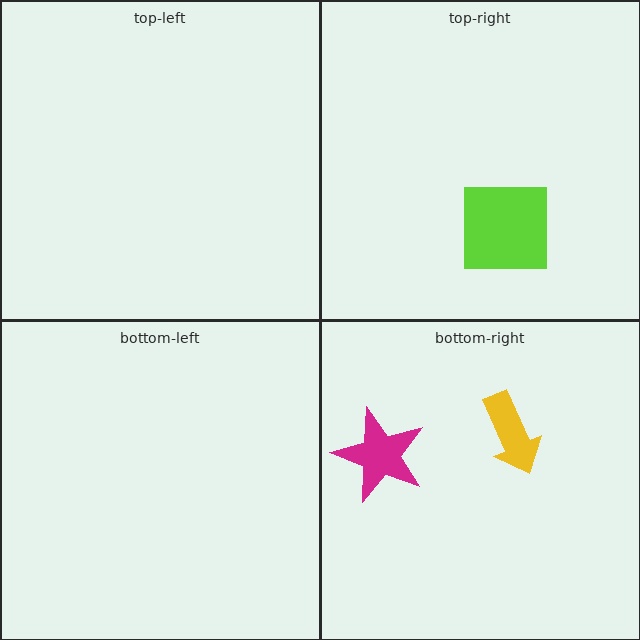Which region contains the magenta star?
The bottom-right region.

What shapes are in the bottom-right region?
The yellow arrow, the magenta star.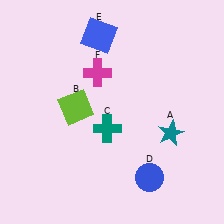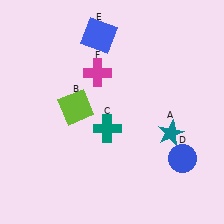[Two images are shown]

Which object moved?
The blue circle (D) moved right.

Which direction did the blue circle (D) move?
The blue circle (D) moved right.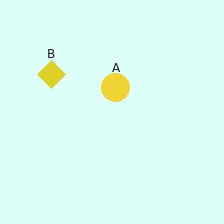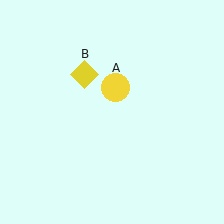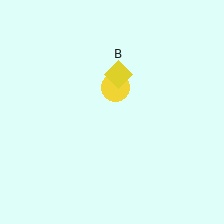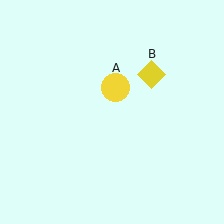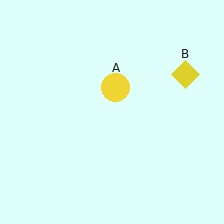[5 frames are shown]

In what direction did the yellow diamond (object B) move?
The yellow diamond (object B) moved right.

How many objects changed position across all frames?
1 object changed position: yellow diamond (object B).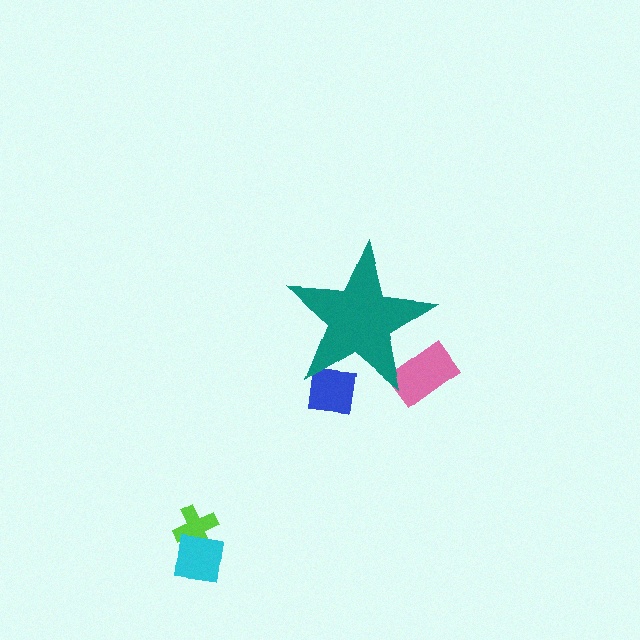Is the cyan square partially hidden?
No, the cyan square is fully visible.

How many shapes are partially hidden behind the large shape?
2 shapes are partially hidden.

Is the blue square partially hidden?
Yes, the blue square is partially hidden behind the teal star.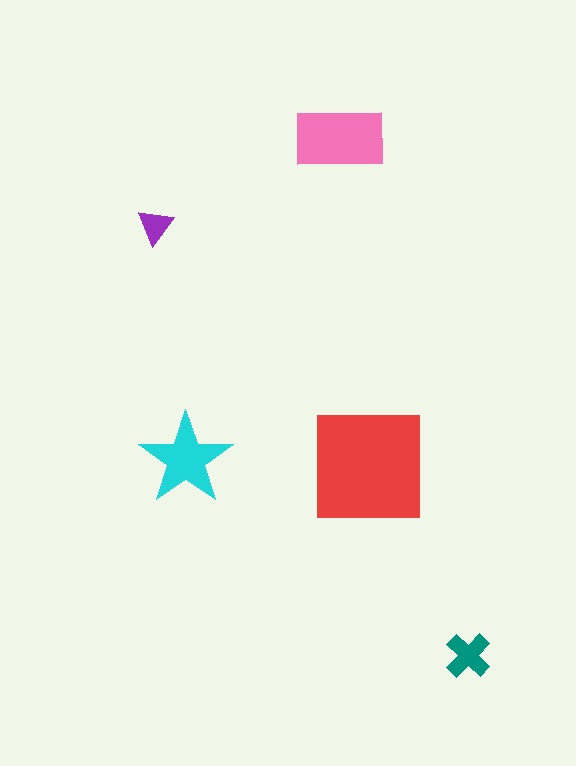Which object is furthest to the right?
The teal cross is rightmost.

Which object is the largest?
The red square.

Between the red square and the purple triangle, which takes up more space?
The red square.